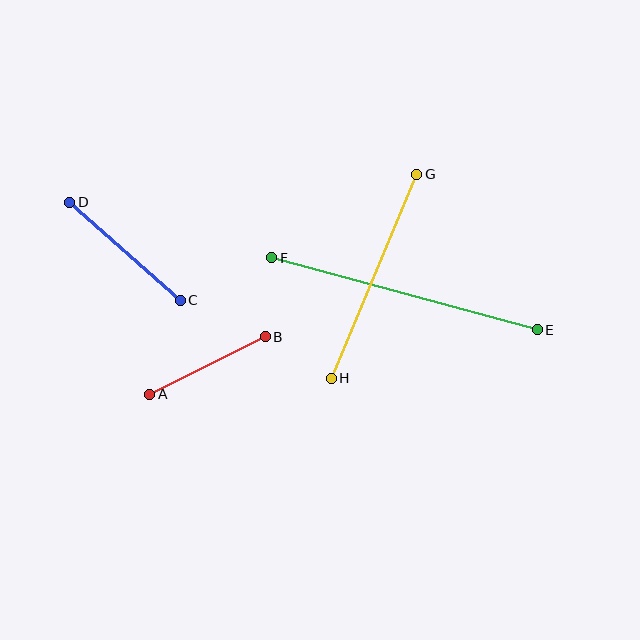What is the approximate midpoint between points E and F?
The midpoint is at approximately (404, 294) pixels.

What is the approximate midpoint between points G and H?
The midpoint is at approximately (374, 276) pixels.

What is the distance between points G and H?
The distance is approximately 222 pixels.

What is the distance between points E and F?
The distance is approximately 275 pixels.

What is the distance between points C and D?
The distance is approximately 148 pixels.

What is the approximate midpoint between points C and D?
The midpoint is at approximately (125, 251) pixels.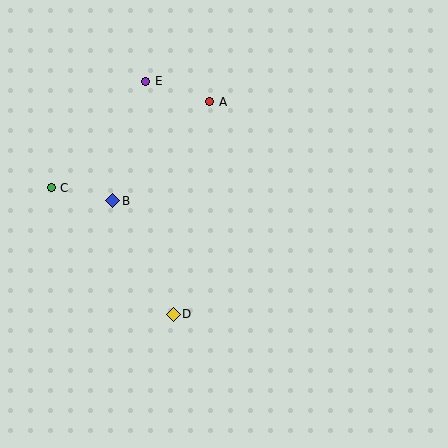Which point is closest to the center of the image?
Point D at (173, 314) is closest to the center.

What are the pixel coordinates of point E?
Point E is at (146, 81).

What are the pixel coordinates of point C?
Point C is at (51, 188).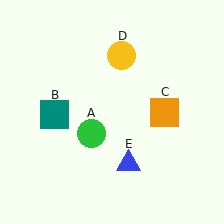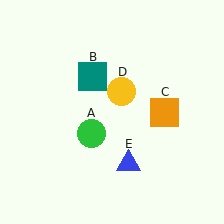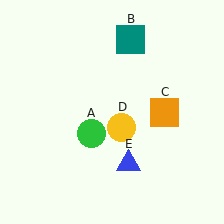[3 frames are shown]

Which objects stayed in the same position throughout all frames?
Green circle (object A) and orange square (object C) and blue triangle (object E) remained stationary.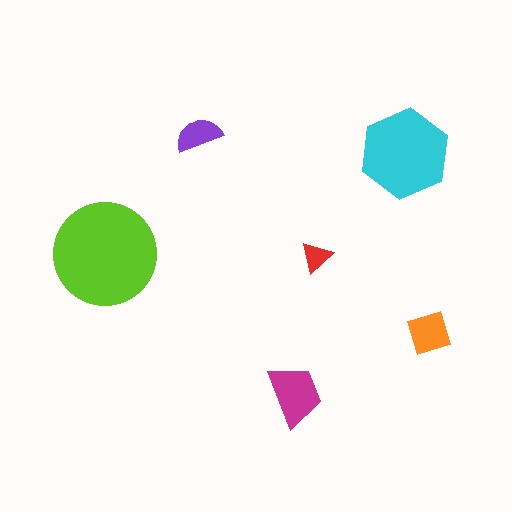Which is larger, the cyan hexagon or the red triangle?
The cyan hexagon.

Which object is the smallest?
The red triangle.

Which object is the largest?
The lime circle.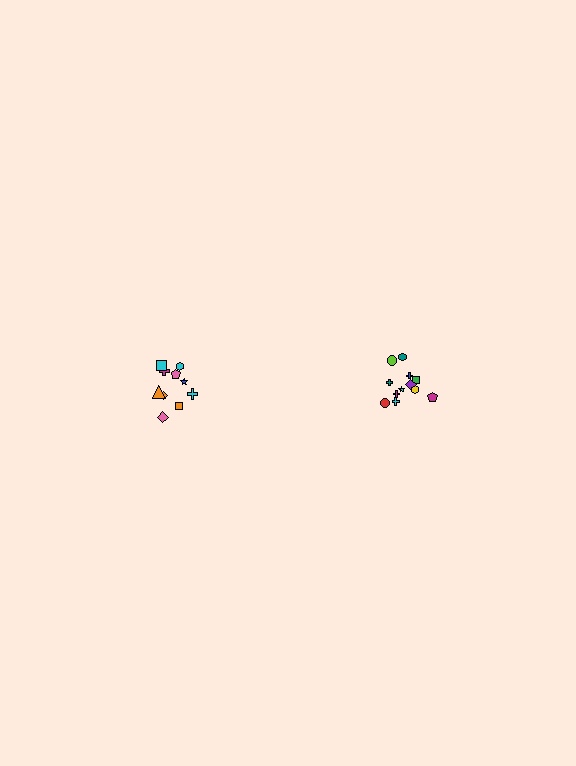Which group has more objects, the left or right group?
The right group.